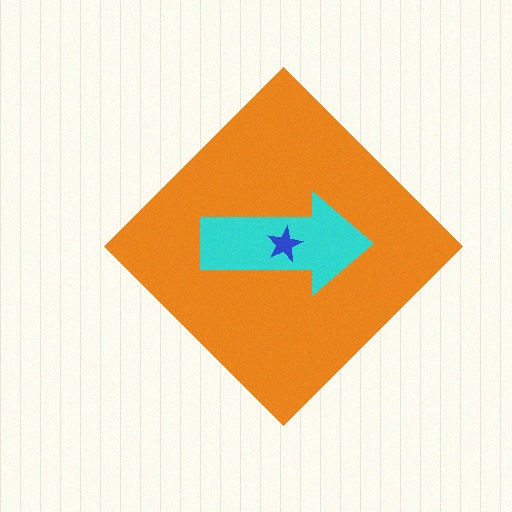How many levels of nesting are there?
3.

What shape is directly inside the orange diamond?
The cyan arrow.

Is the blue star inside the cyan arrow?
Yes.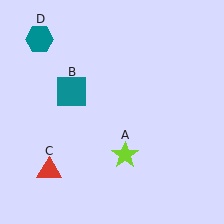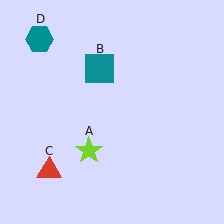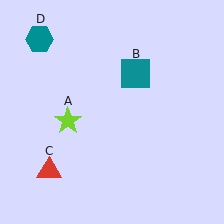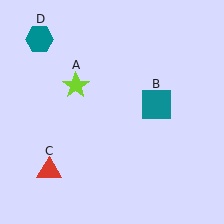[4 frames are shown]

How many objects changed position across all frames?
2 objects changed position: lime star (object A), teal square (object B).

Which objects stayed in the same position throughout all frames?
Red triangle (object C) and teal hexagon (object D) remained stationary.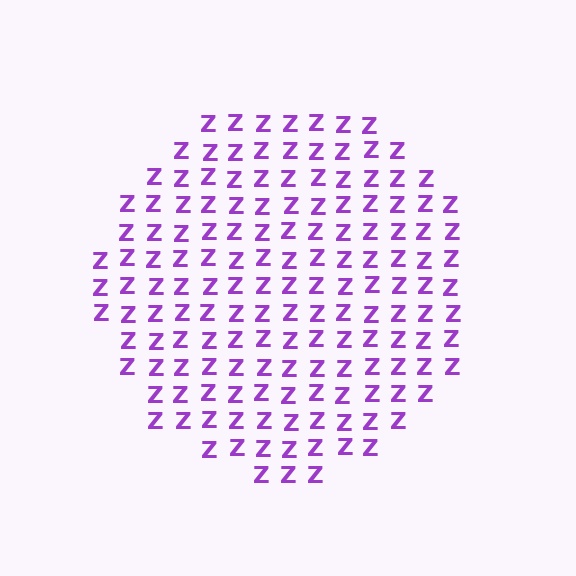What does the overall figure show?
The overall figure shows a circle.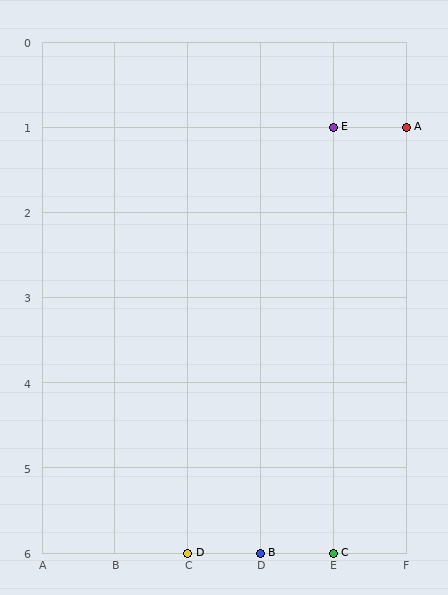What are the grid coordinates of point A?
Point A is at grid coordinates (F, 1).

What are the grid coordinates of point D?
Point D is at grid coordinates (C, 6).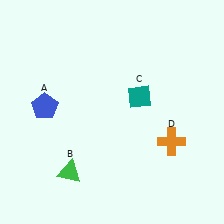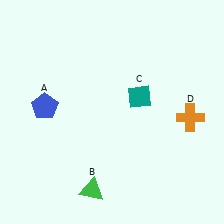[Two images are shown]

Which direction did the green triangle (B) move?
The green triangle (B) moved right.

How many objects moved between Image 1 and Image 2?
2 objects moved between the two images.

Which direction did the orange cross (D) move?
The orange cross (D) moved up.